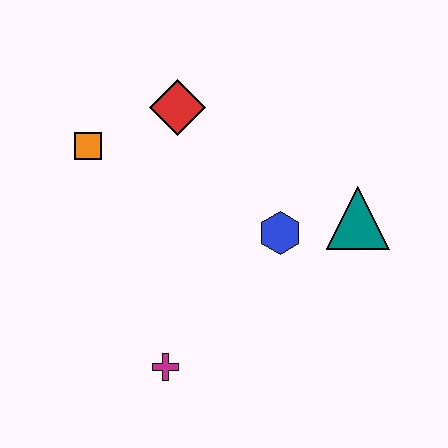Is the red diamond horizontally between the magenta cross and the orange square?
No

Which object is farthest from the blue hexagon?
The orange square is farthest from the blue hexagon.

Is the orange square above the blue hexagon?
Yes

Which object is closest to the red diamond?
The orange square is closest to the red diamond.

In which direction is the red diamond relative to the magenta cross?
The red diamond is above the magenta cross.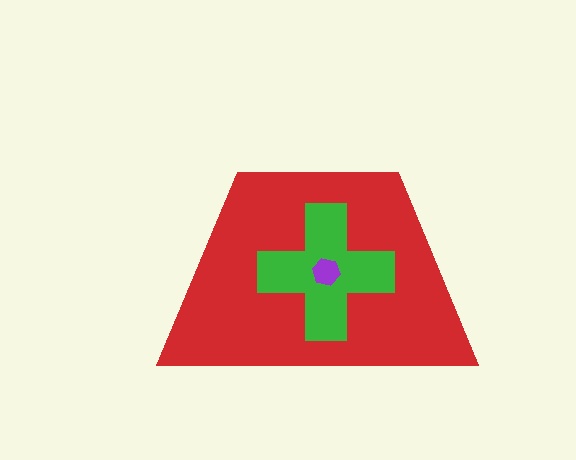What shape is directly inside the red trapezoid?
The green cross.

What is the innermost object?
The purple hexagon.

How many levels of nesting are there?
3.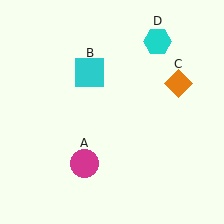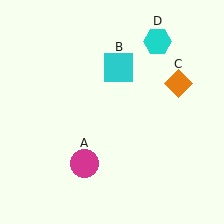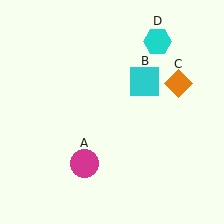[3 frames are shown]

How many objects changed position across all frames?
1 object changed position: cyan square (object B).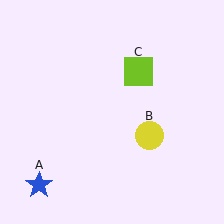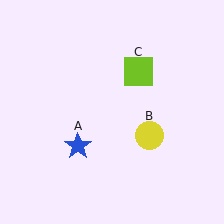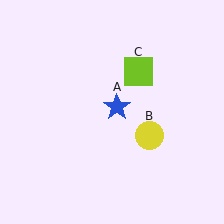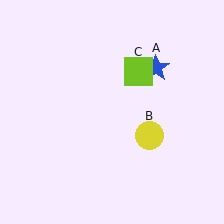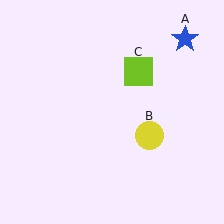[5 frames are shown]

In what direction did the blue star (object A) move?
The blue star (object A) moved up and to the right.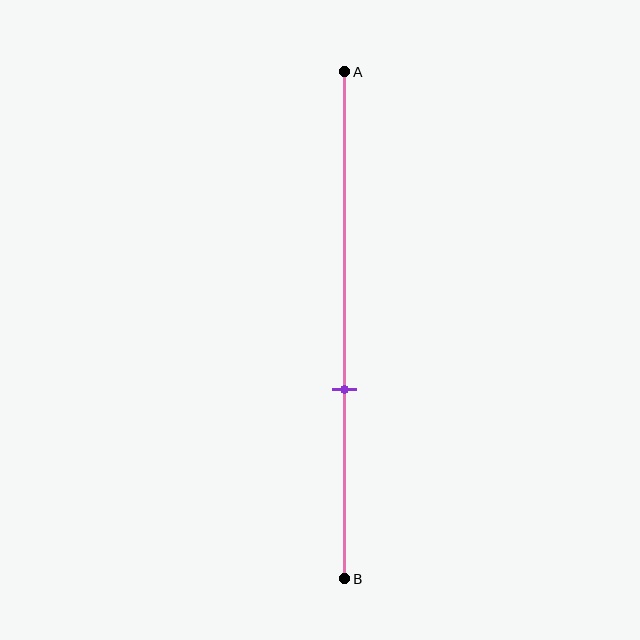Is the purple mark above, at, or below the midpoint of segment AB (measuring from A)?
The purple mark is below the midpoint of segment AB.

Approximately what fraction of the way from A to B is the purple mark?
The purple mark is approximately 65% of the way from A to B.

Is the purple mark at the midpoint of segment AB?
No, the mark is at about 65% from A, not at the 50% midpoint.